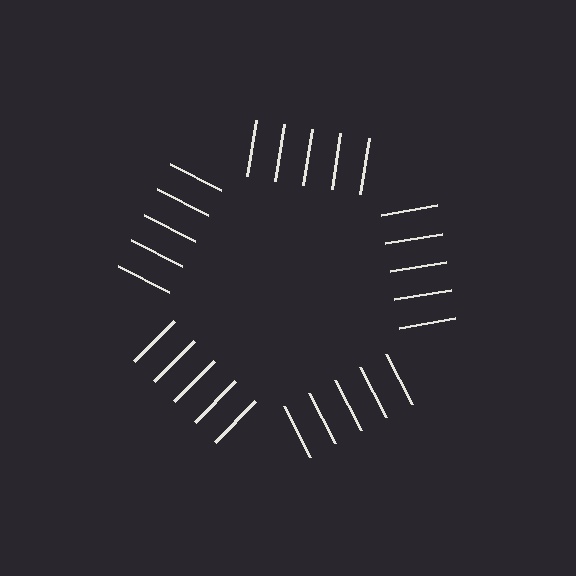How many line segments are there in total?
25 — 5 along each of the 5 edges.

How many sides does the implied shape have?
5 sides — the line-ends trace a pentagon.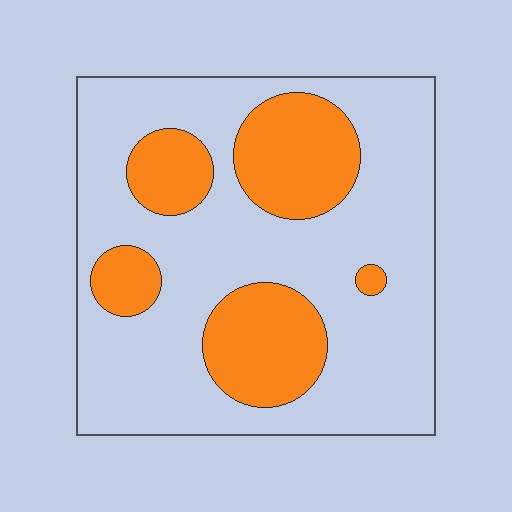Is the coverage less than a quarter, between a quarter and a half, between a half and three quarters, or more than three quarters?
Between a quarter and a half.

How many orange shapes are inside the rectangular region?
5.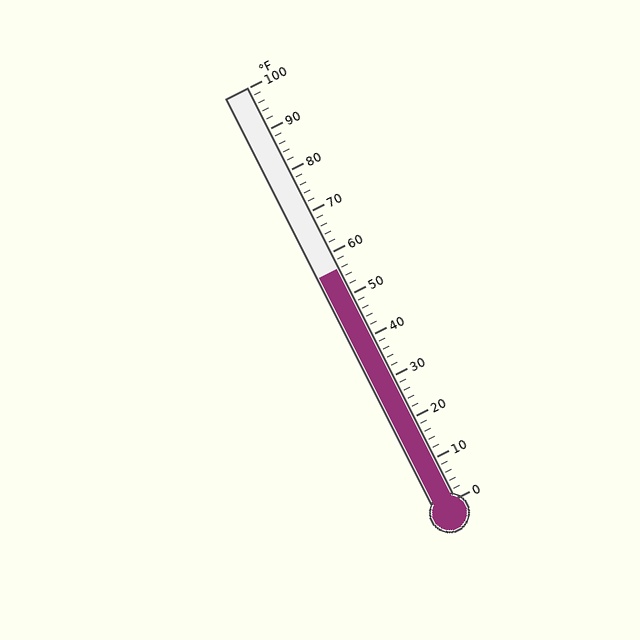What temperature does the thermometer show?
The thermometer shows approximately 56°F.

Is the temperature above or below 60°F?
The temperature is below 60°F.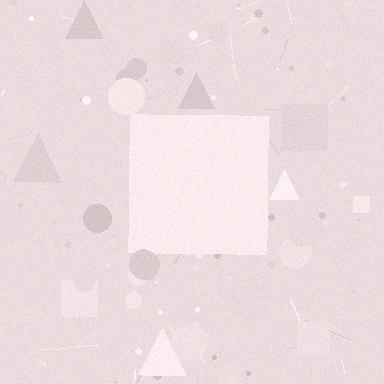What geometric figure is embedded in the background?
A square is embedded in the background.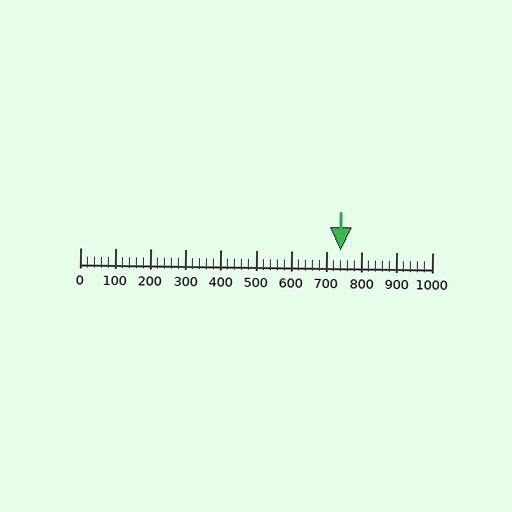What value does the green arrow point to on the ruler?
The green arrow points to approximately 740.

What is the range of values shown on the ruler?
The ruler shows values from 0 to 1000.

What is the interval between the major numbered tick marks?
The major tick marks are spaced 100 units apart.